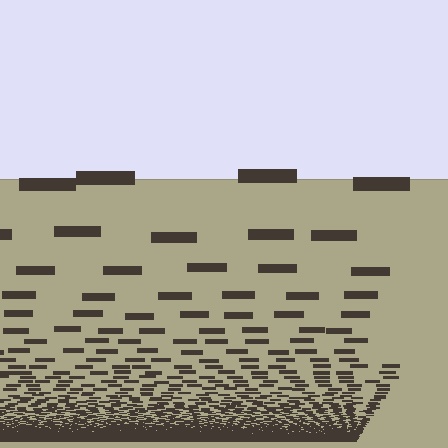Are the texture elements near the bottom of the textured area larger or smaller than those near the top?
Smaller. The gradient is inverted — elements near the bottom are smaller and denser.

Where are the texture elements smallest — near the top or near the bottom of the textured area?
Near the bottom.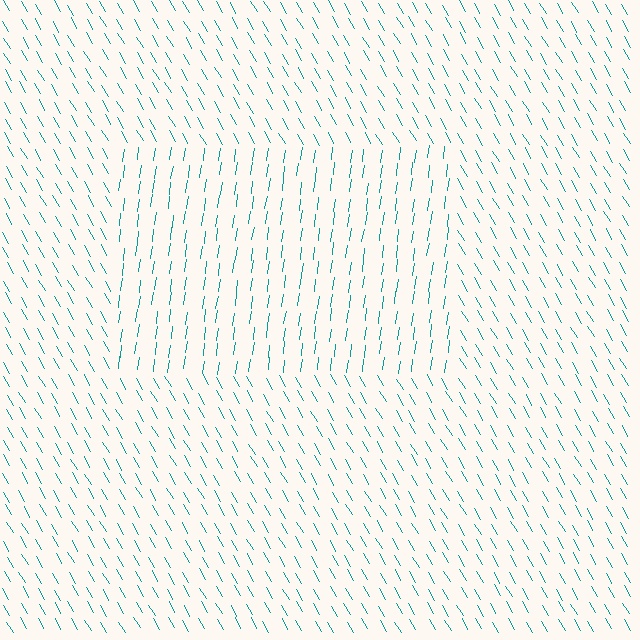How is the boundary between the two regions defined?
The boundary is defined purely by a change in line orientation (approximately 38 degrees difference). All lines are the same color and thickness.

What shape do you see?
I see a rectangle.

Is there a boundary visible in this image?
Yes, there is a texture boundary formed by a change in line orientation.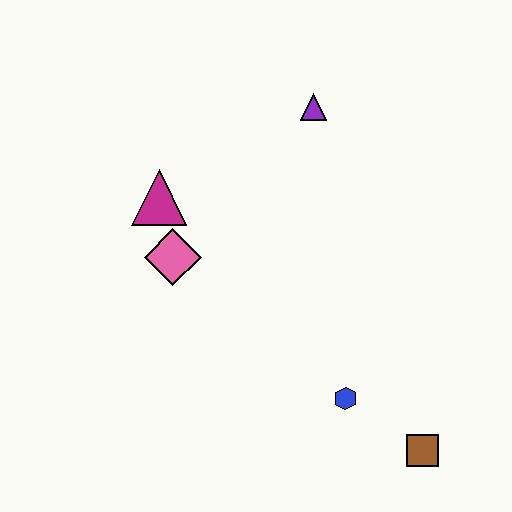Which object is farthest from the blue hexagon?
The purple triangle is farthest from the blue hexagon.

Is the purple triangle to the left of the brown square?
Yes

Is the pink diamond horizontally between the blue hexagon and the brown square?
No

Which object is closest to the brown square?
The blue hexagon is closest to the brown square.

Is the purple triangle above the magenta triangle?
Yes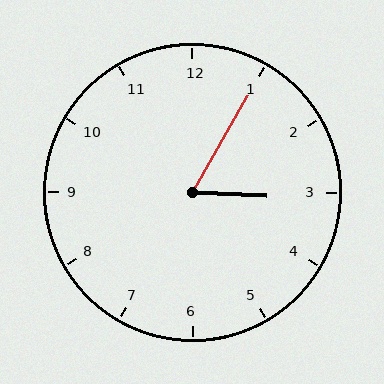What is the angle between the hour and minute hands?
Approximately 62 degrees.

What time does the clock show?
3:05.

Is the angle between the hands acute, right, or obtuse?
It is acute.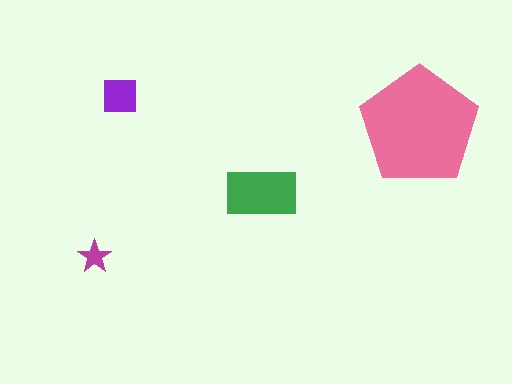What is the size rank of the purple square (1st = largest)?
3rd.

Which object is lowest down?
The magenta star is bottommost.